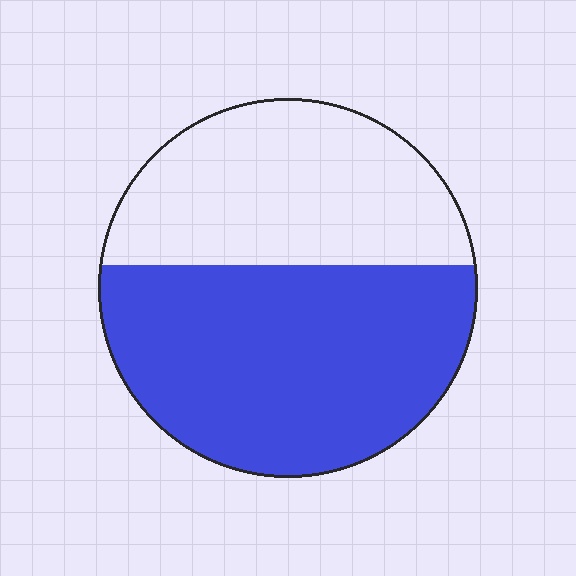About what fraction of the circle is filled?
About three fifths (3/5).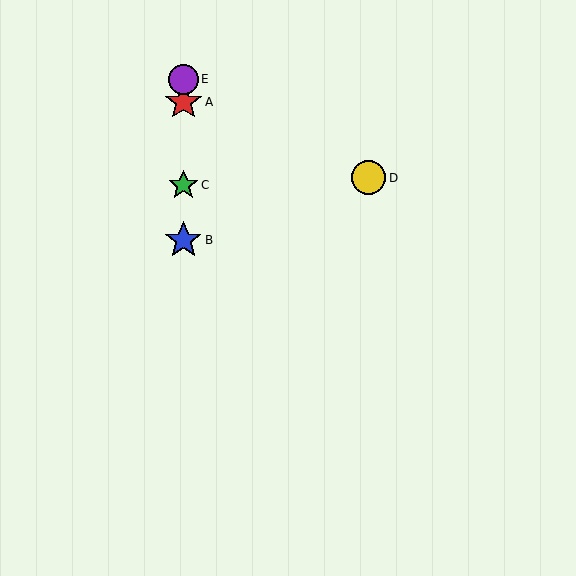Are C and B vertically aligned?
Yes, both are at x≈183.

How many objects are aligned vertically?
4 objects (A, B, C, E) are aligned vertically.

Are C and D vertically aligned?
No, C is at x≈183 and D is at x≈369.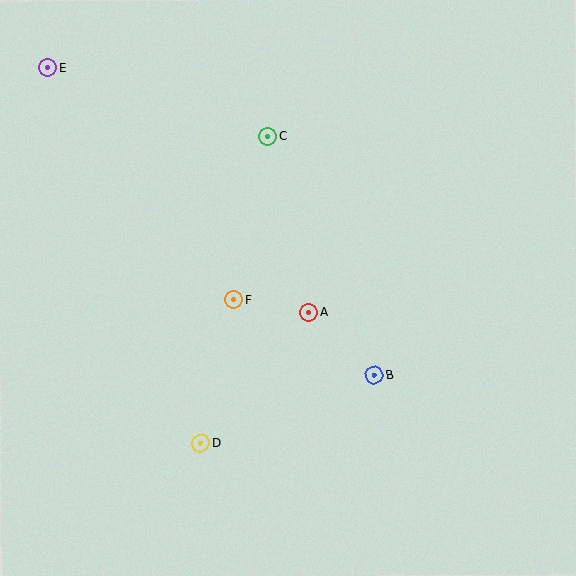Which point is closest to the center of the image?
Point A at (309, 312) is closest to the center.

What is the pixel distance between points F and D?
The distance between F and D is 147 pixels.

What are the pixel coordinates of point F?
Point F is at (234, 300).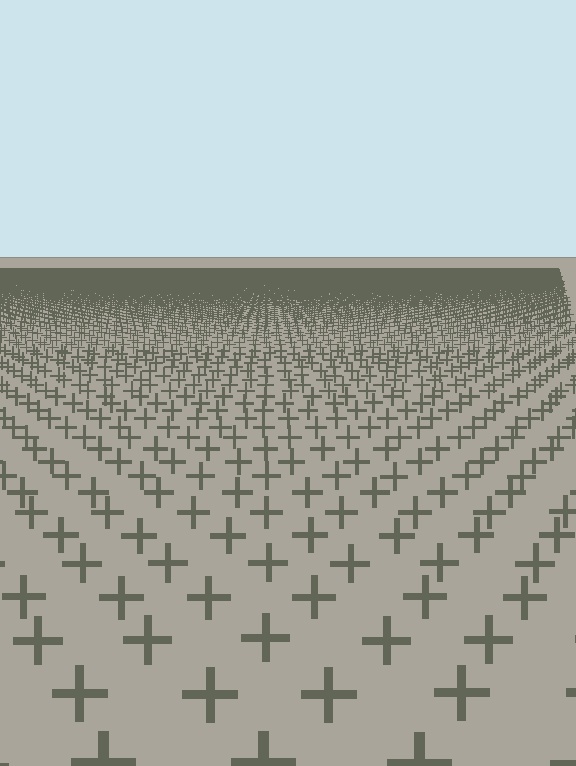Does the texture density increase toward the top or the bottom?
Density increases toward the top.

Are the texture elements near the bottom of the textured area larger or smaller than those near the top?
Larger. Near the bottom, elements are closer to the viewer and appear at a bigger on-screen size.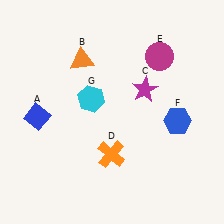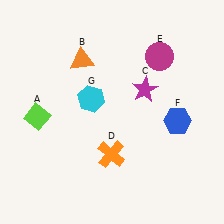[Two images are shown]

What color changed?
The diamond (A) changed from blue in Image 1 to lime in Image 2.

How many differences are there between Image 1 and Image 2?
There is 1 difference between the two images.